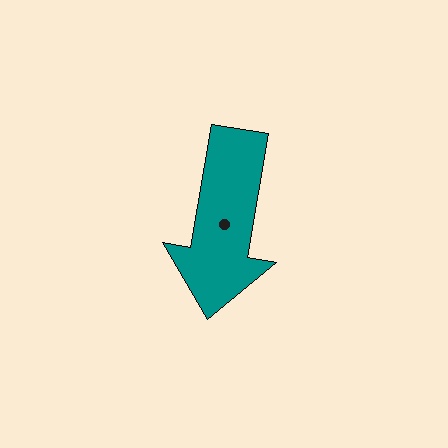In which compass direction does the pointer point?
South.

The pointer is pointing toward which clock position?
Roughly 6 o'clock.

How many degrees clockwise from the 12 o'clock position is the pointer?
Approximately 190 degrees.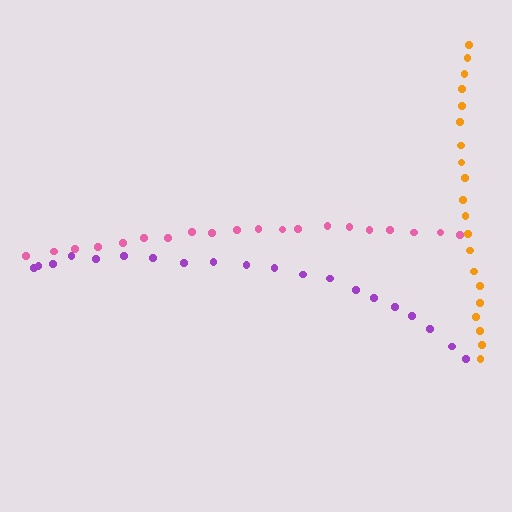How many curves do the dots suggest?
There are 3 distinct paths.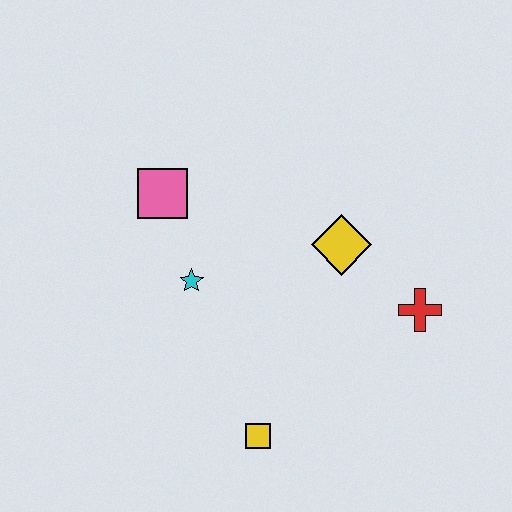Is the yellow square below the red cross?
Yes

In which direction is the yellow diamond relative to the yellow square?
The yellow diamond is above the yellow square.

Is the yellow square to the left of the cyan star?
No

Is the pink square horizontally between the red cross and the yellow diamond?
No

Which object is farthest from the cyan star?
The red cross is farthest from the cyan star.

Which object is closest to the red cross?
The yellow diamond is closest to the red cross.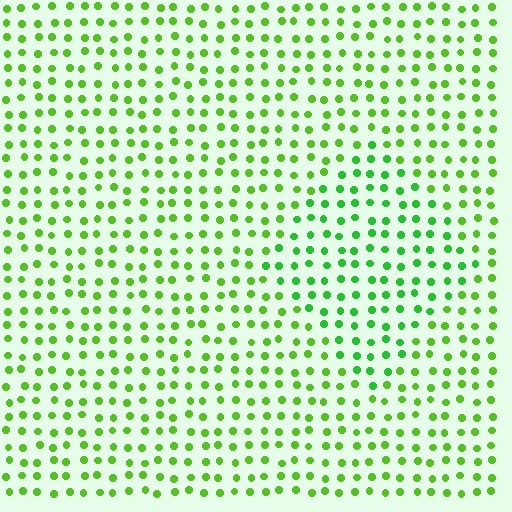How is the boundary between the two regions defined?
The boundary is defined purely by a slight shift in hue (about 23 degrees). Spacing, size, and orientation are identical on both sides.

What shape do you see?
I see a diamond.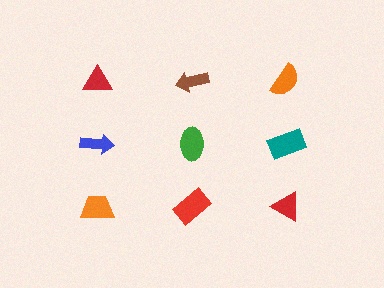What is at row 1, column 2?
A brown arrow.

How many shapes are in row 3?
3 shapes.